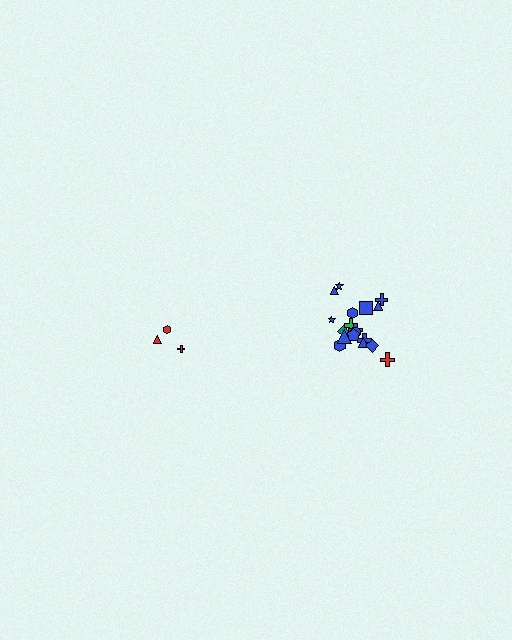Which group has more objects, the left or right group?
The right group.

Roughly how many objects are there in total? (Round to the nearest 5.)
Roughly 20 objects in total.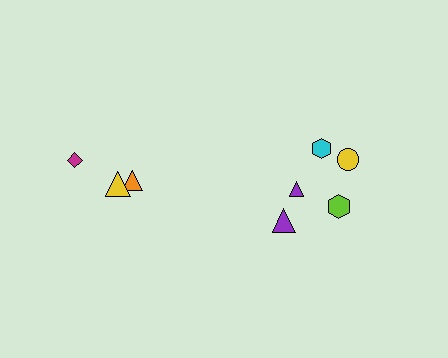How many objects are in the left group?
There are 3 objects.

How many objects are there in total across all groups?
There are 8 objects.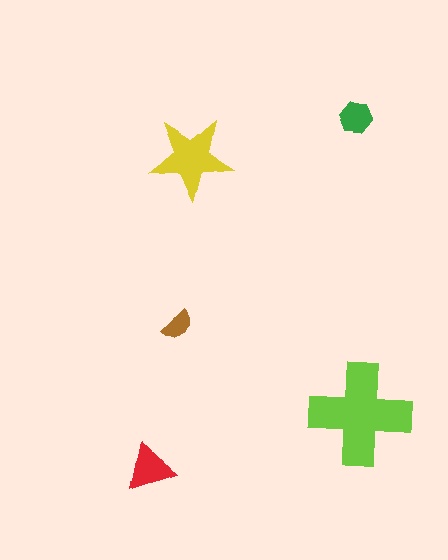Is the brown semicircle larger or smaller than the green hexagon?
Smaller.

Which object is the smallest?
The brown semicircle.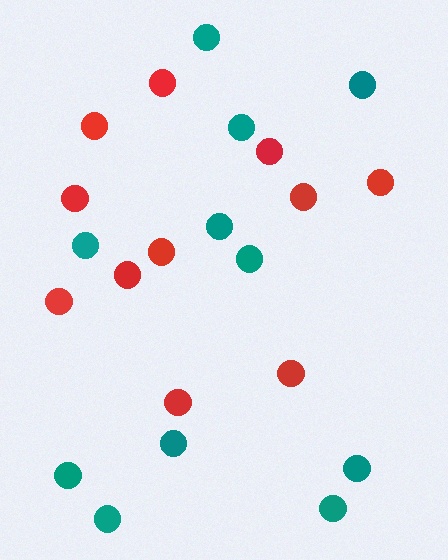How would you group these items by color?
There are 2 groups: one group of red circles (11) and one group of teal circles (11).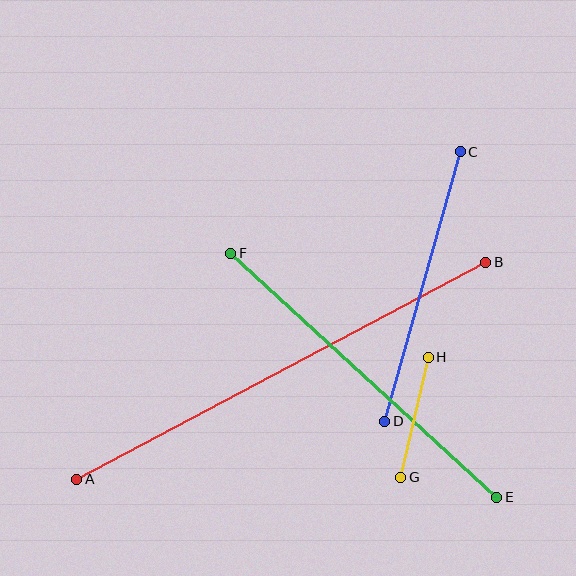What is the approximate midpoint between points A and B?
The midpoint is at approximately (281, 371) pixels.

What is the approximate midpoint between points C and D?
The midpoint is at approximately (423, 287) pixels.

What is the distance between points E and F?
The distance is approximately 361 pixels.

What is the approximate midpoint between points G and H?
The midpoint is at approximately (415, 417) pixels.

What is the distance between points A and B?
The distance is approximately 463 pixels.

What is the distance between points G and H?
The distance is approximately 123 pixels.